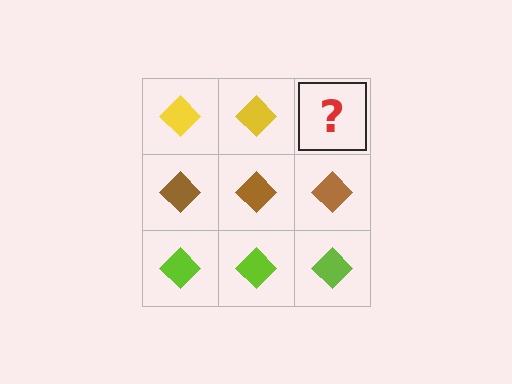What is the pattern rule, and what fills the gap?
The rule is that each row has a consistent color. The gap should be filled with a yellow diamond.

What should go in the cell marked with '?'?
The missing cell should contain a yellow diamond.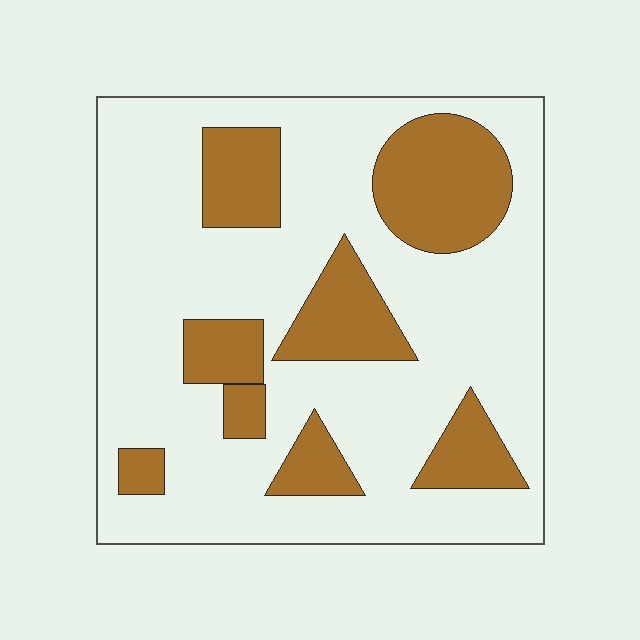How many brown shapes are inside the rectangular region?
8.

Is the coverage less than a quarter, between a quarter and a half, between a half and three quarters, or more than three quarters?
Between a quarter and a half.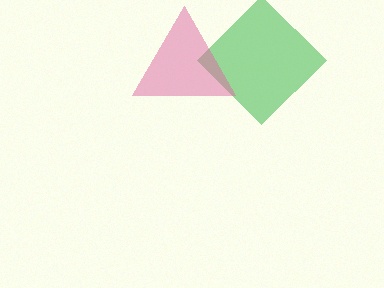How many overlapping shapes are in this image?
There are 2 overlapping shapes in the image.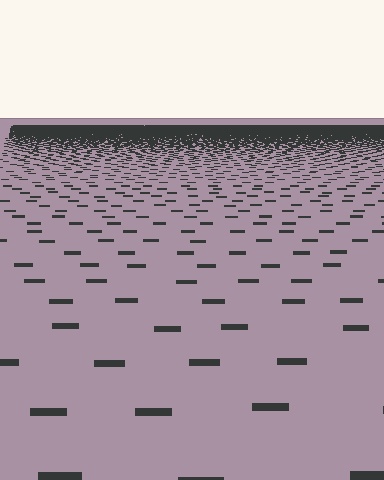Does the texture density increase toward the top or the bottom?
Density increases toward the top.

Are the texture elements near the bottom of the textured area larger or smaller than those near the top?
Larger. Near the bottom, elements are closer to the viewer and appear at a bigger on-screen size.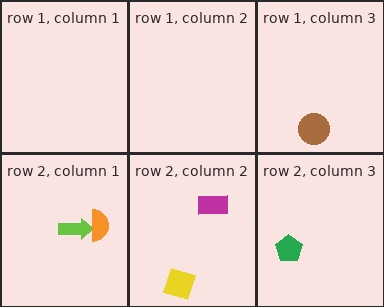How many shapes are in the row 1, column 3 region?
1.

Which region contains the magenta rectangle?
The row 2, column 2 region.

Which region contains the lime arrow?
The row 2, column 1 region.